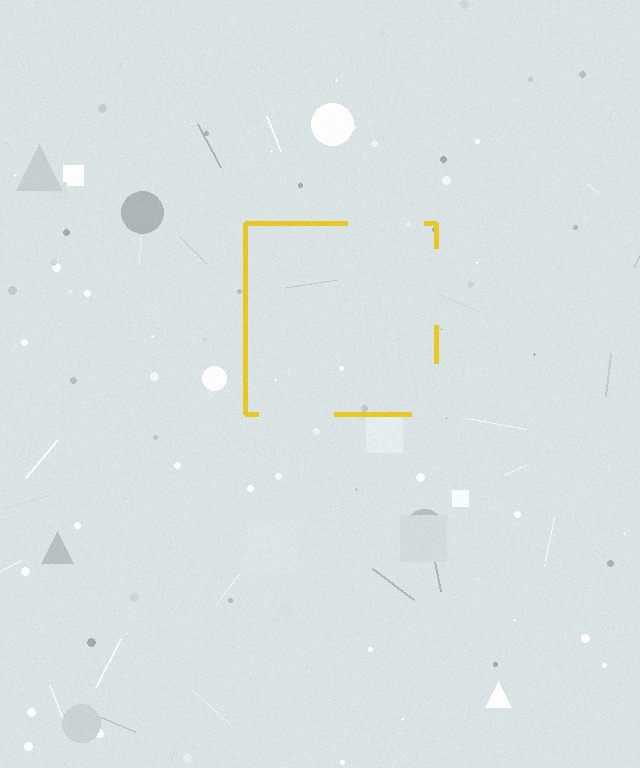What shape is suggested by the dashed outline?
The dashed outline suggests a square.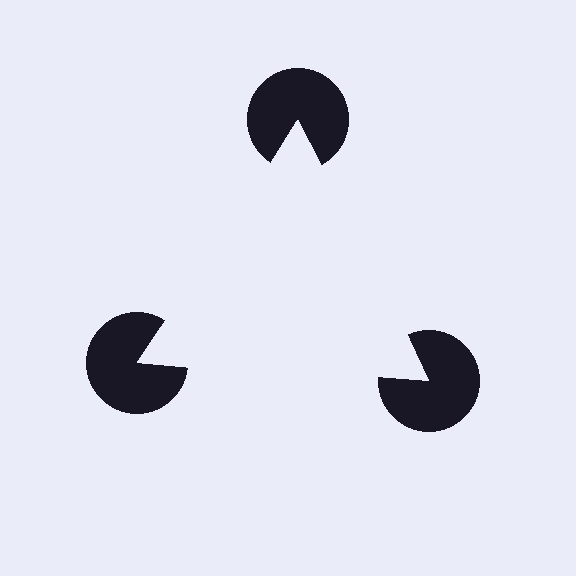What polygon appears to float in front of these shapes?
An illusory triangle — its edges are inferred from the aligned wedge cuts in the pac-man discs, not physically drawn.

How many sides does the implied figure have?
3 sides.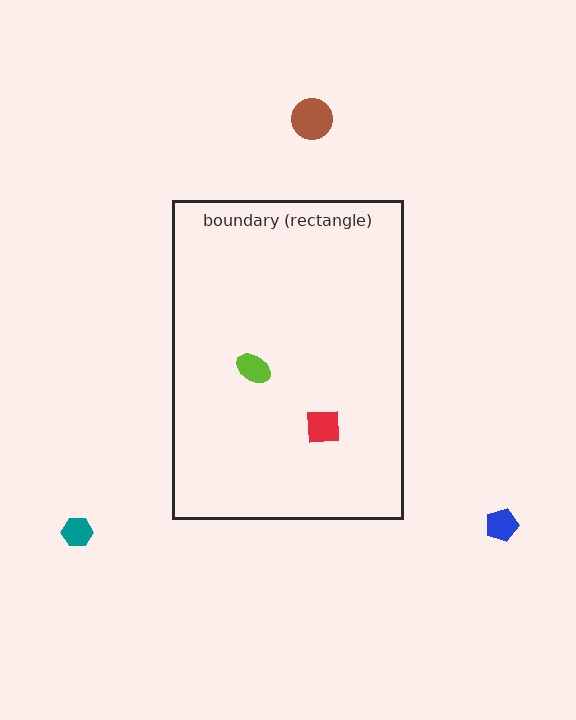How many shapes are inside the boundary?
2 inside, 3 outside.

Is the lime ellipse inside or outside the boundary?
Inside.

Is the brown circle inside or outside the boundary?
Outside.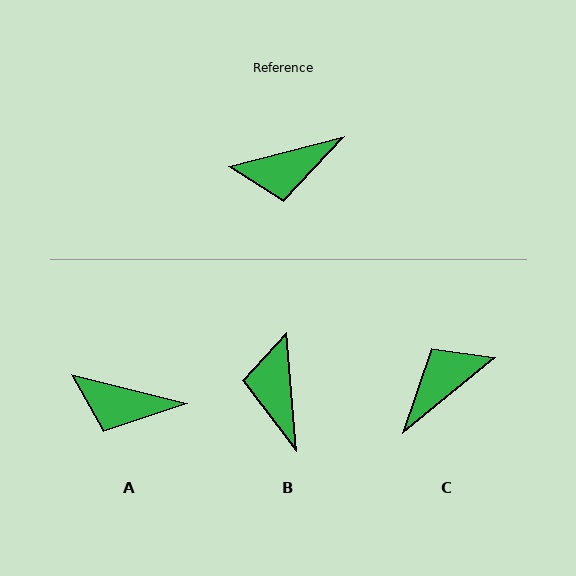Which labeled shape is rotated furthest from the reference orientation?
C, about 155 degrees away.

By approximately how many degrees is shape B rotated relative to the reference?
Approximately 99 degrees clockwise.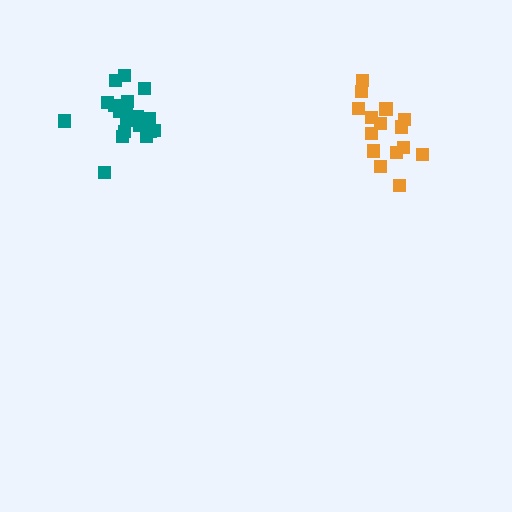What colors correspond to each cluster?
The clusters are colored: teal, orange.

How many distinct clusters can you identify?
There are 2 distinct clusters.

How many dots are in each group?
Group 1: 20 dots, Group 2: 15 dots (35 total).